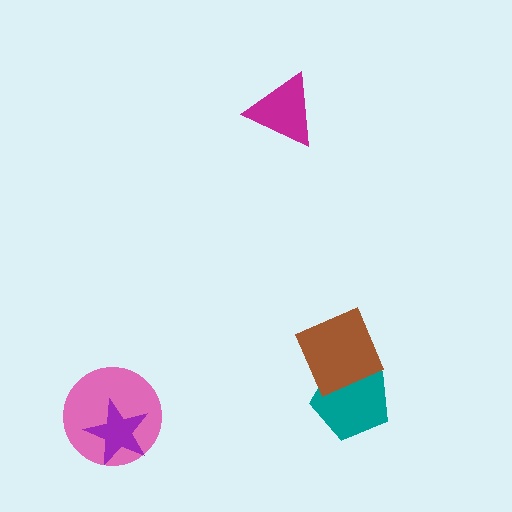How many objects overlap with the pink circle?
1 object overlaps with the pink circle.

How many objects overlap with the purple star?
1 object overlaps with the purple star.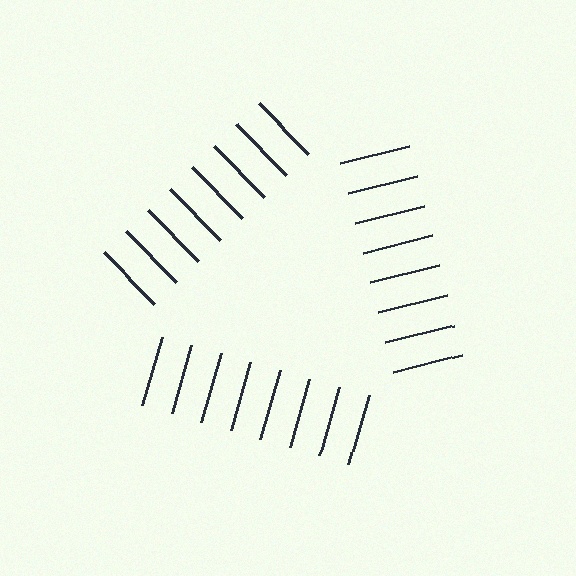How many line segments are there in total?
24 — 8 along each of the 3 edges.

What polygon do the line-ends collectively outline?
An illusory triangle — the line segments terminate on its edges but no continuous stroke is drawn.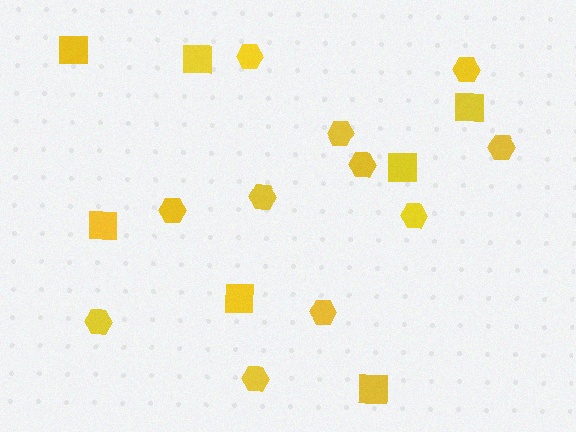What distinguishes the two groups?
There are 2 groups: one group of hexagons (11) and one group of squares (7).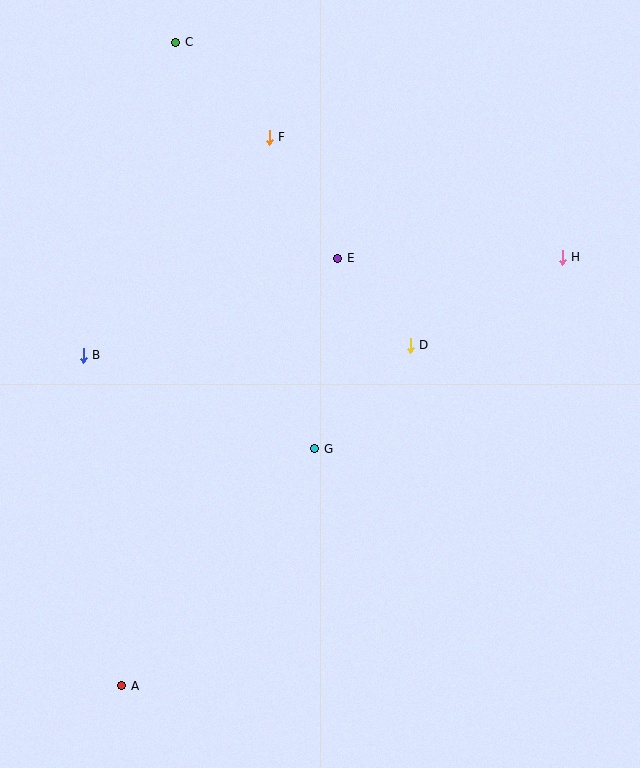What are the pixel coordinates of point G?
Point G is at (315, 449).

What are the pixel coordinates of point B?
Point B is at (83, 355).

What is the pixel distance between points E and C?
The distance between E and C is 270 pixels.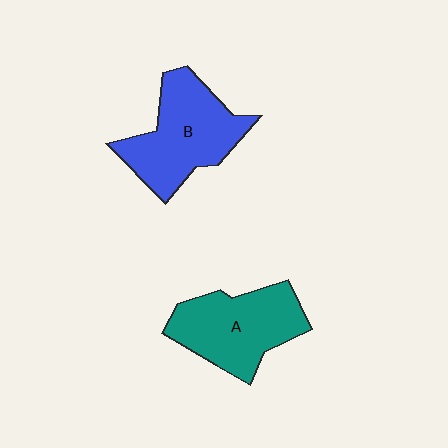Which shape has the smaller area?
Shape A (teal).